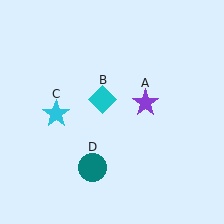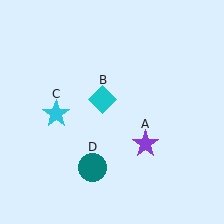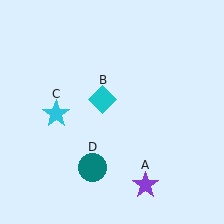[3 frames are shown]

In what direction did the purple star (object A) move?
The purple star (object A) moved down.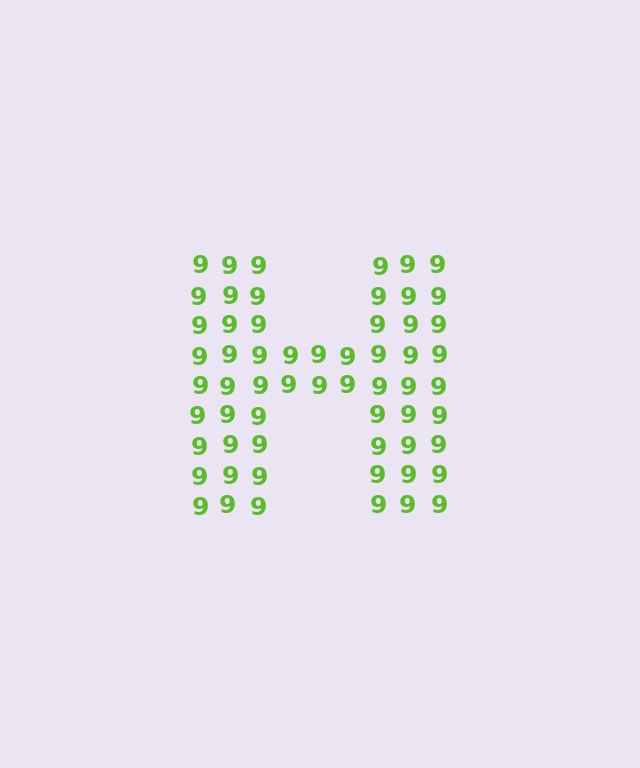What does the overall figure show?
The overall figure shows the letter H.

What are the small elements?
The small elements are digit 9's.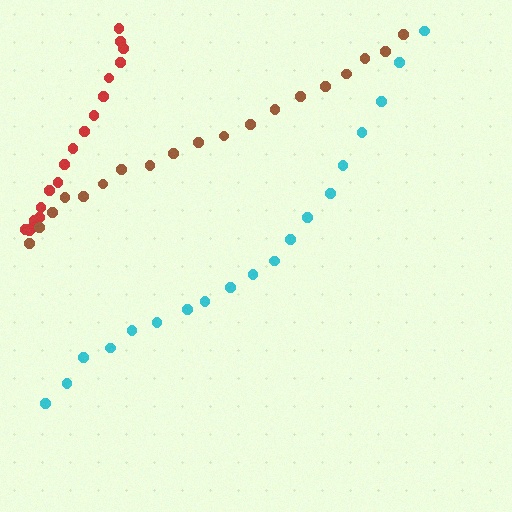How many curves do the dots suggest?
There are 3 distinct paths.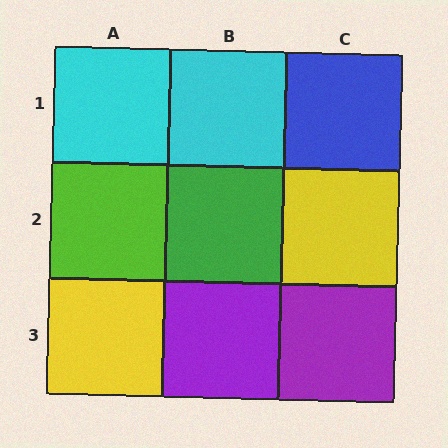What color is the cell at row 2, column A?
Lime.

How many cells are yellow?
2 cells are yellow.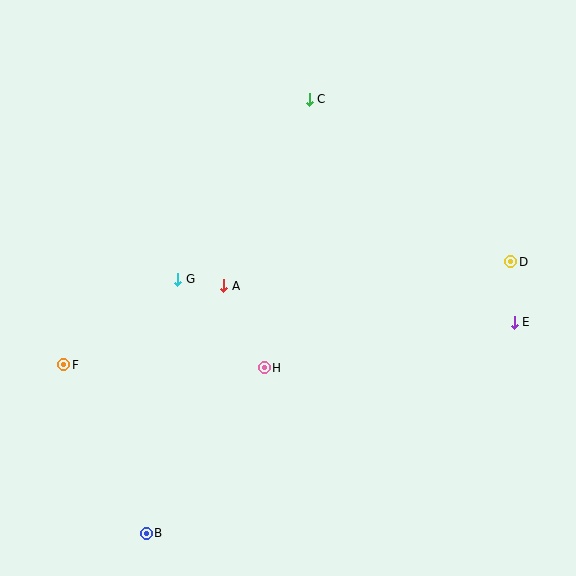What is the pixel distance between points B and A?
The distance between B and A is 259 pixels.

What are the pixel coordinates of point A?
Point A is at (224, 286).